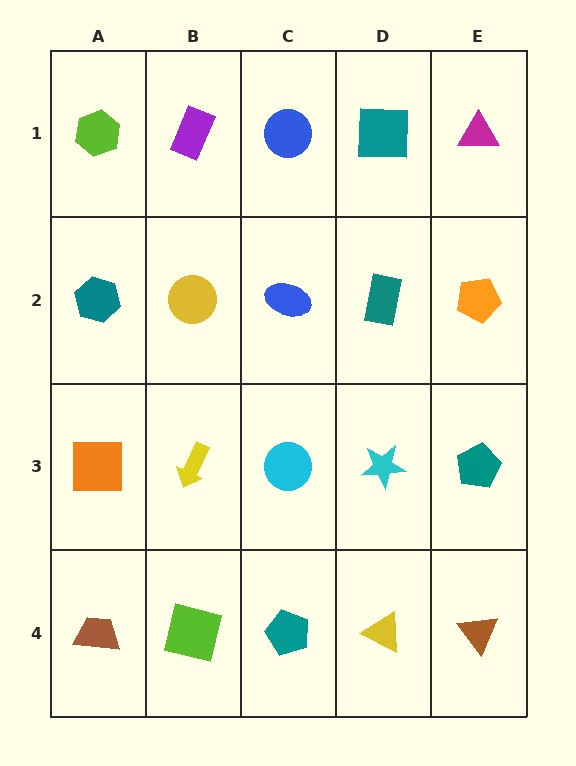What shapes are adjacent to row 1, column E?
An orange pentagon (row 2, column E), a teal square (row 1, column D).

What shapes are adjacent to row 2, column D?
A teal square (row 1, column D), a cyan star (row 3, column D), a blue ellipse (row 2, column C), an orange pentagon (row 2, column E).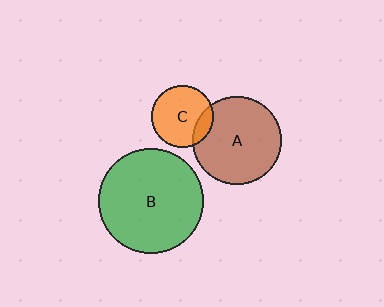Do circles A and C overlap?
Yes.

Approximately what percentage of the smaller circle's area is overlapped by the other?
Approximately 15%.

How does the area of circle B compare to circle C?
Approximately 2.9 times.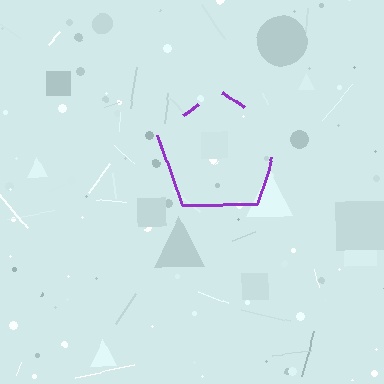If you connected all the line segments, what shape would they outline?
They would outline a pentagon.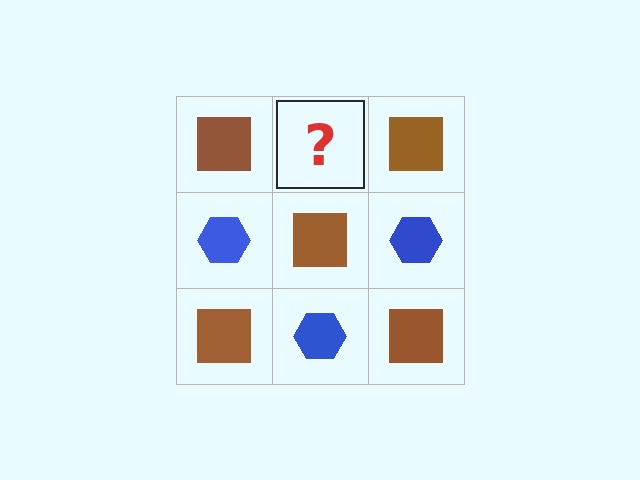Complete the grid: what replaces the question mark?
The question mark should be replaced with a blue hexagon.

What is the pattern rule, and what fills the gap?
The rule is that it alternates brown square and blue hexagon in a checkerboard pattern. The gap should be filled with a blue hexagon.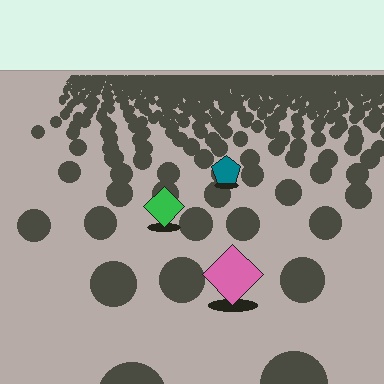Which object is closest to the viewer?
The pink diamond is closest. The texture marks near it are larger and more spread out.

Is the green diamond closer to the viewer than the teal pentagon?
Yes. The green diamond is closer — you can tell from the texture gradient: the ground texture is coarser near it.